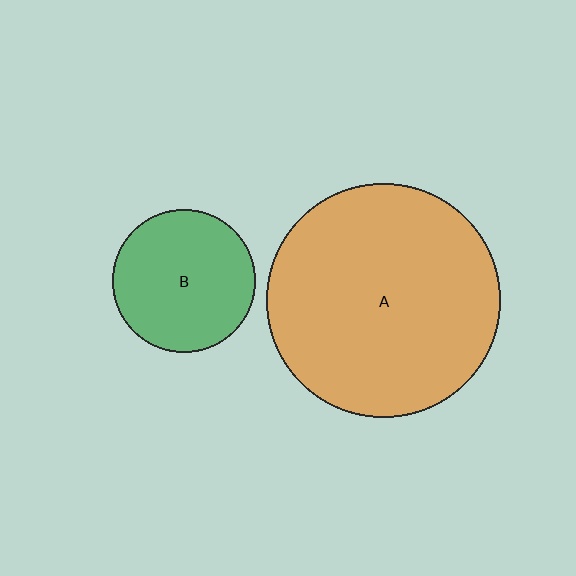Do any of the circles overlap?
No, none of the circles overlap.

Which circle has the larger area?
Circle A (orange).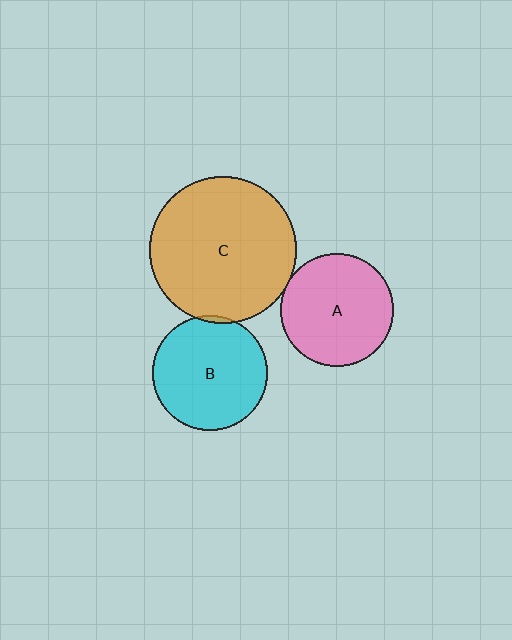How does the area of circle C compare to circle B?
Approximately 1.7 times.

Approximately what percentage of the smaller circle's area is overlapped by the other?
Approximately 5%.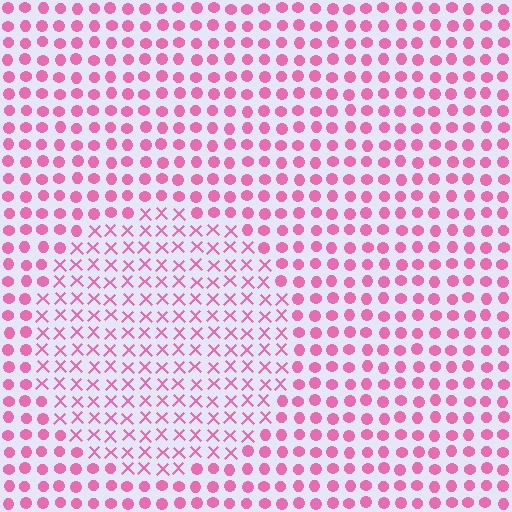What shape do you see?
I see a circle.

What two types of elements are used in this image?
The image uses X marks inside the circle region and circles outside it.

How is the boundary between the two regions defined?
The boundary is defined by a change in element shape: X marks inside vs. circles outside. All elements share the same color and spacing.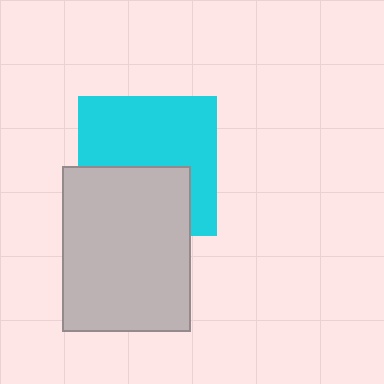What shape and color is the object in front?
The object in front is a light gray rectangle.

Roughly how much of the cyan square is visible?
About half of it is visible (roughly 59%).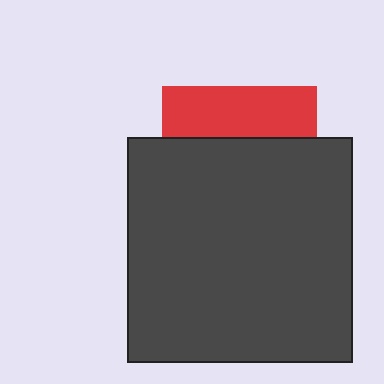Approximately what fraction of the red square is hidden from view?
Roughly 67% of the red square is hidden behind the dark gray square.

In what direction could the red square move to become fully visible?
The red square could move up. That would shift it out from behind the dark gray square entirely.